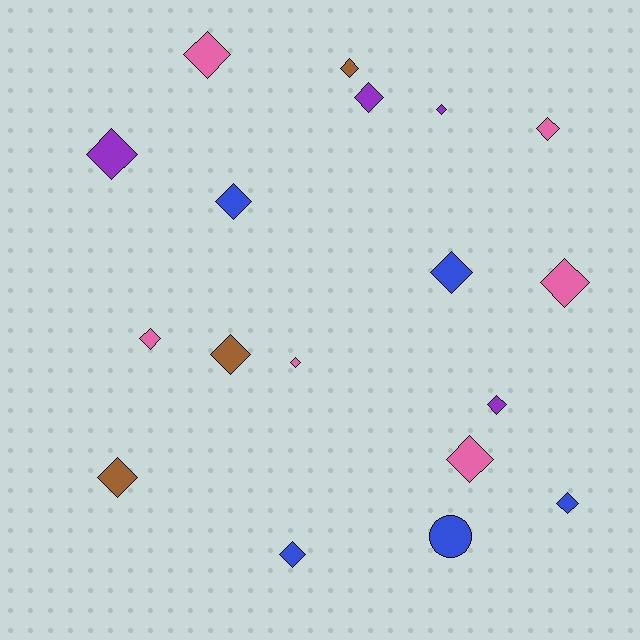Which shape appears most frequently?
Diamond, with 17 objects.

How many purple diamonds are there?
There are 4 purple diamonds.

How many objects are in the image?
There are 18 objects.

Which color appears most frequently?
Pink, with 6 objects.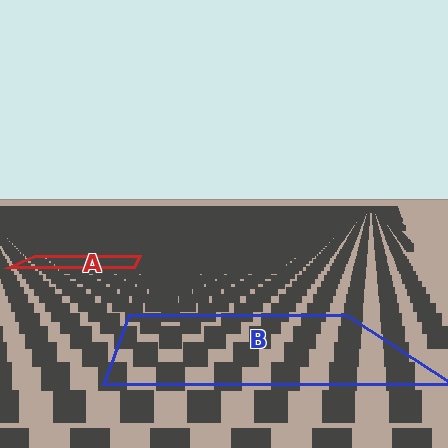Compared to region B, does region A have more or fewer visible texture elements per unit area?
Region A has more texture elements per unit area — they are packed more densely because it is farther away.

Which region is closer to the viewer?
Region B is closer. The texture elements there are larger and more spread out.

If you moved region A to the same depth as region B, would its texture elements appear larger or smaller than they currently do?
They would appear larger. At a closer depth, the same texture elements are projected at a bigger on-screen size.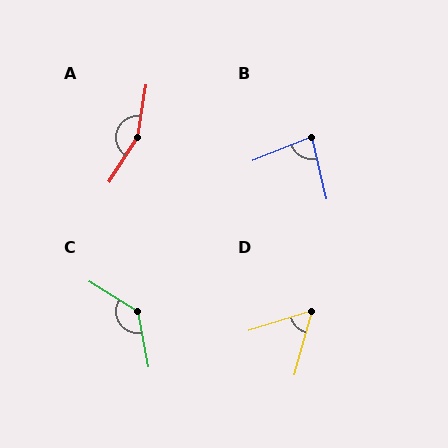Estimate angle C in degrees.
Approximately 132 degrees.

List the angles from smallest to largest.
D (57°), B (82°), C (132°), A (157°).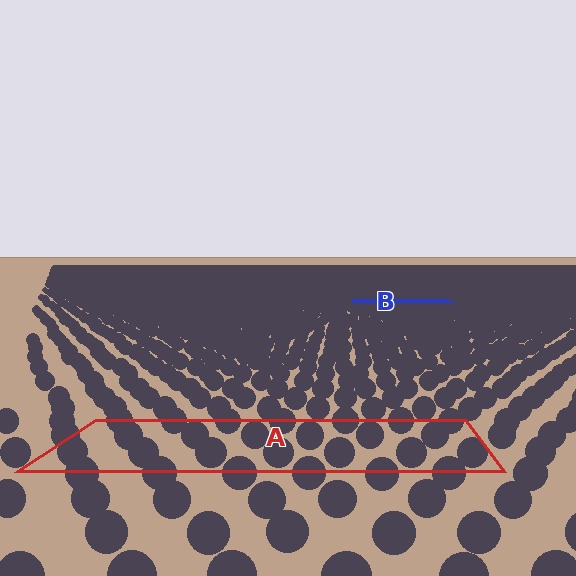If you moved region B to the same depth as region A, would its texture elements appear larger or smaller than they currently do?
They would appear larger. At a closer depth, the same texture elements are projected at a bigger on-screen size.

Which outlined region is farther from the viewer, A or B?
Region B is farther from the viewer — the texture elements inside it appear smaller and more densely packed.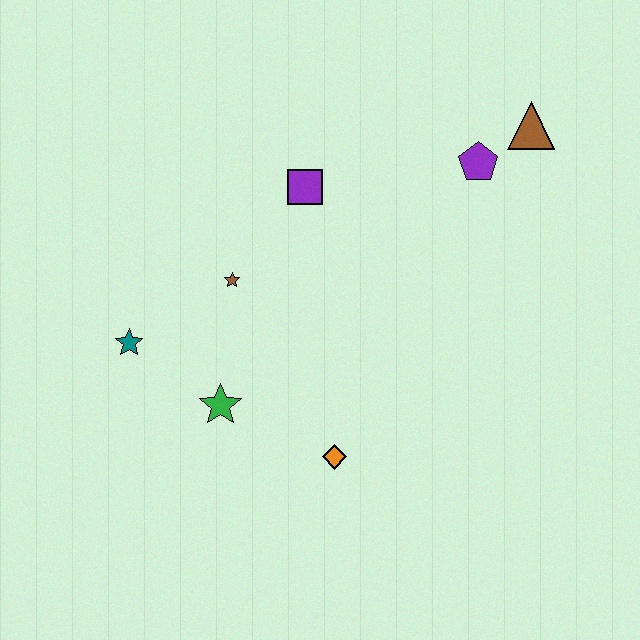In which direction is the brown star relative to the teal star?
The brown star is to the right of the teal star.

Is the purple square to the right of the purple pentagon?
No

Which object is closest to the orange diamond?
The green star is closest to the orange diamond.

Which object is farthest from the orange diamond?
The brown triangle is farthest from the orange diamond.